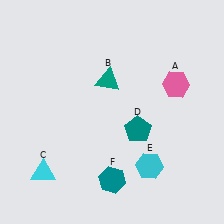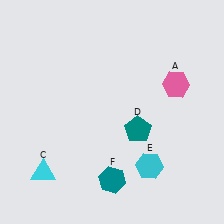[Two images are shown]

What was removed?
The teal triangle (B) was removed in Image 2.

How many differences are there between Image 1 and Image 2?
There is 1 difference between the two images.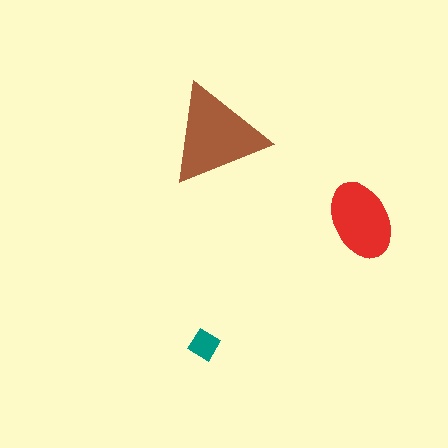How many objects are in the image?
There are 3 objects in the image.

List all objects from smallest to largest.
The teal diamond, the red ellipse, the brown triangle.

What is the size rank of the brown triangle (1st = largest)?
1st.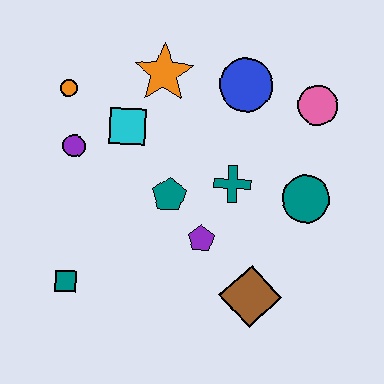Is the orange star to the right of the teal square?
Yes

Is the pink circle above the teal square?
Yes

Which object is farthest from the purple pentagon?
The orange circle is farthest from the purple pentagon.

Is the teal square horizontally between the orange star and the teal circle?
No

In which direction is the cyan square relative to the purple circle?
The cyan square is to the right of the purple circle.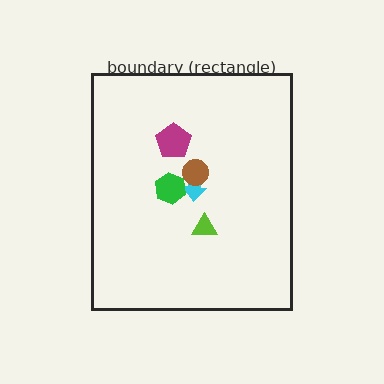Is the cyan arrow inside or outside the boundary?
Inside.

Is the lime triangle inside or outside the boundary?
Inside.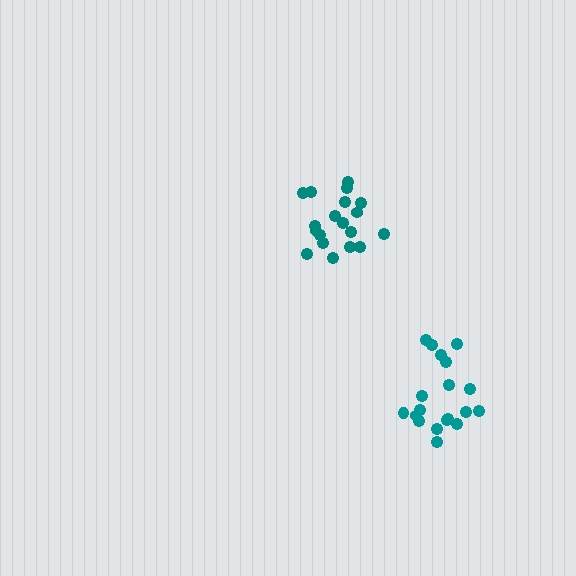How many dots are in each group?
Group 1: 19 dots, Group 2: 19 dots (38 total).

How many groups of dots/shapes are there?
There are 2 groups.